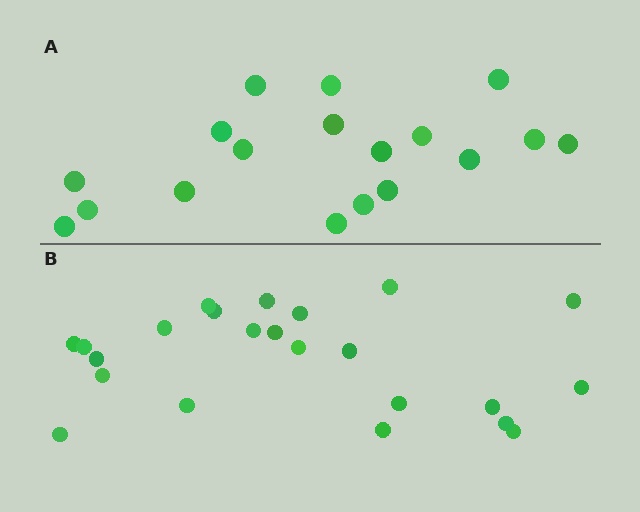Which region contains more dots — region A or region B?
Region B (the bottom region) has more dots.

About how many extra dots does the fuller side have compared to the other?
Region B has about 5 more dots than region A.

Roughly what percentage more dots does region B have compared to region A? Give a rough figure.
About 30% more.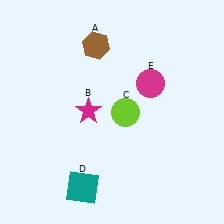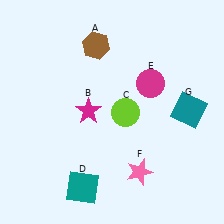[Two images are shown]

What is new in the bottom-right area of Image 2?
A pink star (F) was added in the bottom-right area of Image 2.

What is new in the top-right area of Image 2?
A teal square (G) was added in the top-right area of Image 2.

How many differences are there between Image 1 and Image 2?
There are 2 differences between the two images.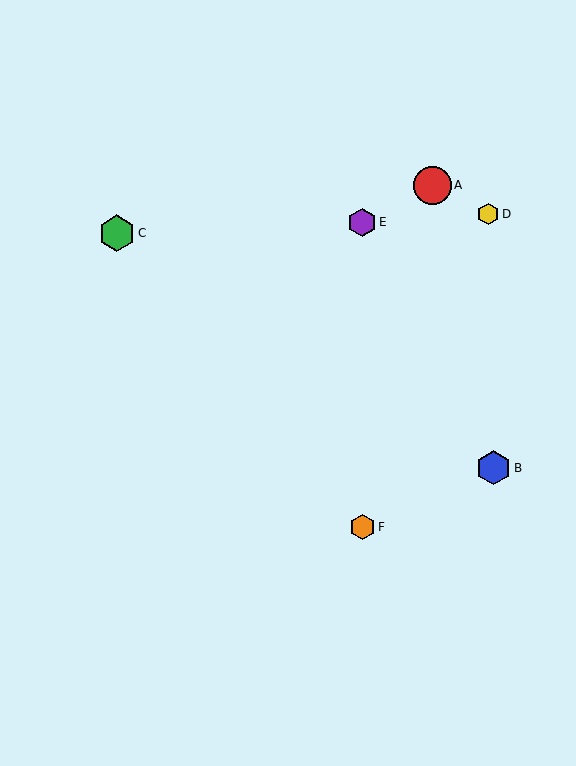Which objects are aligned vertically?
Objects E, F are aligned vertically.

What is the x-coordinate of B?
Object B is at x≈494.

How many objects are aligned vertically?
2 objects (E, F) are aligned vertically.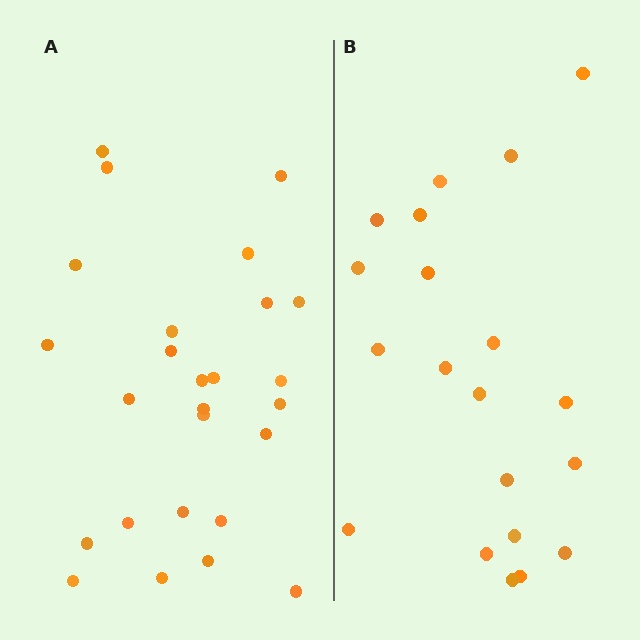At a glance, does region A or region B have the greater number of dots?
Region A (the left region) has more dots.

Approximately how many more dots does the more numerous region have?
Region A has about 6 more dots than region B.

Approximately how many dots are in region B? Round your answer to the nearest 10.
About 20 dots.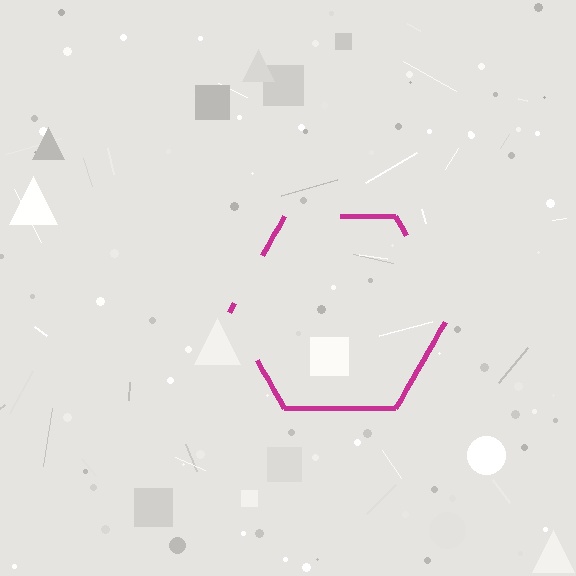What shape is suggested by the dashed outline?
The dashed outline suggests a hexagon.